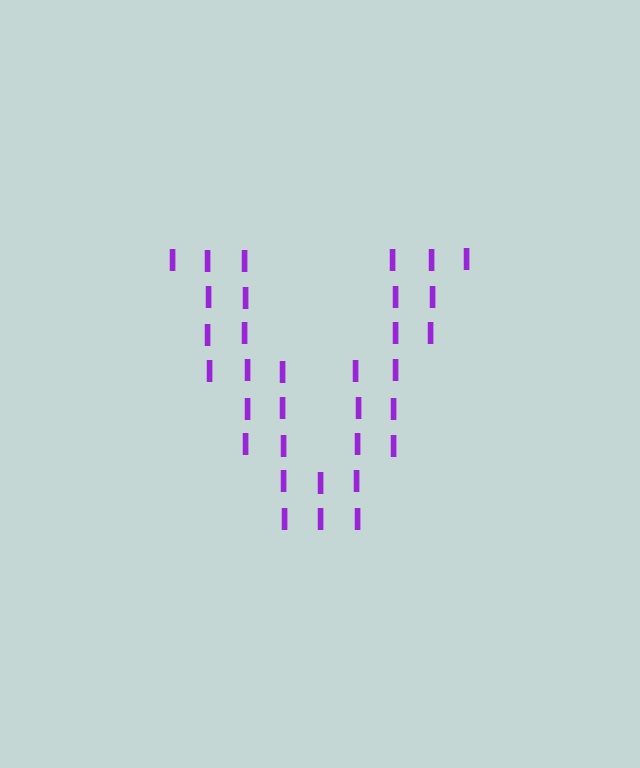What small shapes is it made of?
It is made of small letter I's.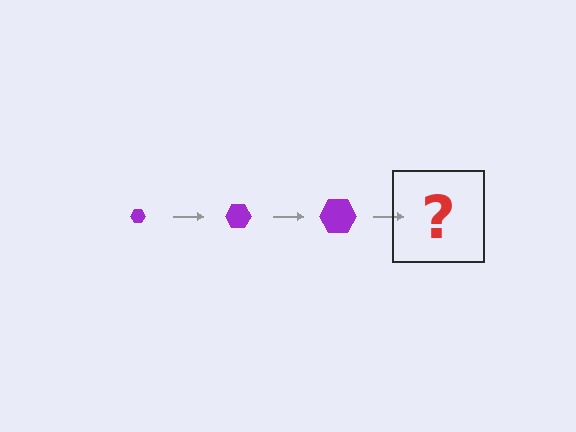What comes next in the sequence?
The next element should be a purple hexagon, larger than the previous one.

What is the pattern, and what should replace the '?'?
The pattern is that the hexagon gets progressively larger each step. The '?' should be a purple hexagon, larger than the previous one.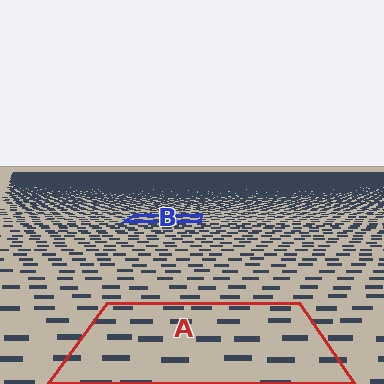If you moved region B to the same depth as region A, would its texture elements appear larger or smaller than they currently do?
They would appear larger. At a closer depth, the same texture elements are projected at a bigger on-screen size.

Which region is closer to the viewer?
Region A is closer. The texture elements there are larger and more spread out.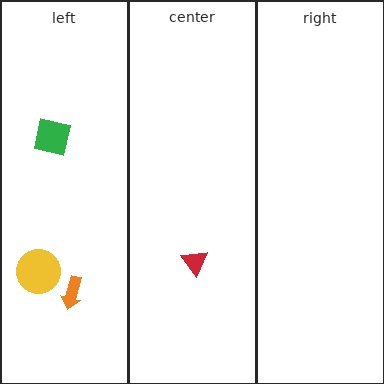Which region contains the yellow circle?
The left region.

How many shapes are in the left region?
3.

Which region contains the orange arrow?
The left region.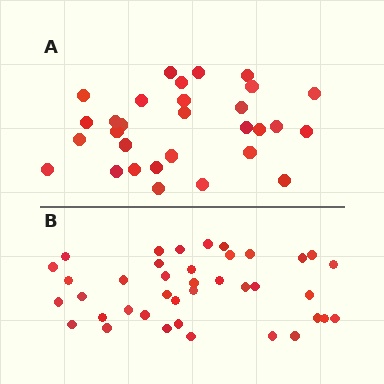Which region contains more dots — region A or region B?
Region B (the bottom region) has more dots.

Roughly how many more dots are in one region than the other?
Region B has roughly 8 or so more dots than region A.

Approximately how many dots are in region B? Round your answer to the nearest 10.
About 40 dots. (The exact count is 39, which rounds to 40.)